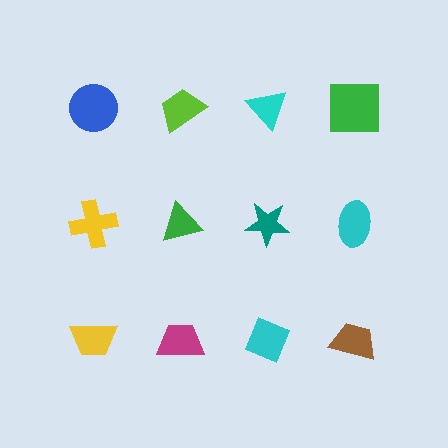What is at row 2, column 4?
A cyan ellipse.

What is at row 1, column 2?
A lime trapezoid.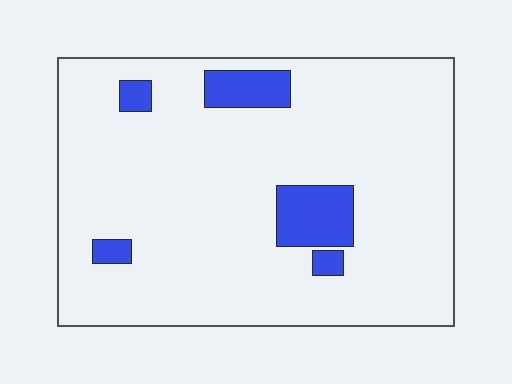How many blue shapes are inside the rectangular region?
5.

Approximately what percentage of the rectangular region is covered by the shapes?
Approximately 10%.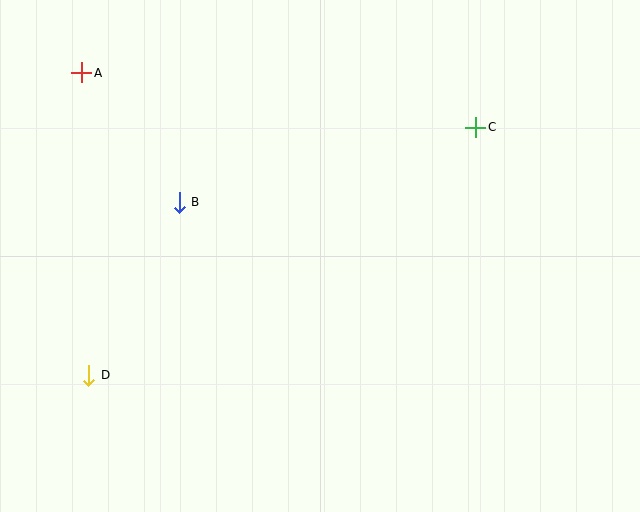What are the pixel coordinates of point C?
Point C is at (476, 127).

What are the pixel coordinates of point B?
Point B is at (179, 202).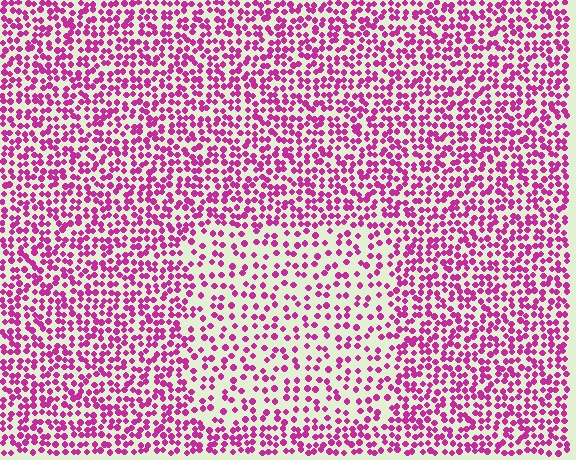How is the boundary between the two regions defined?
The boundary is defined by a change in element density (approximately 1.9x ratio). All elements are the same color, size, and shape.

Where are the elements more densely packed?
The elements are more densely packed outside the rectangle boundary.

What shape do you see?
I see a rectangle.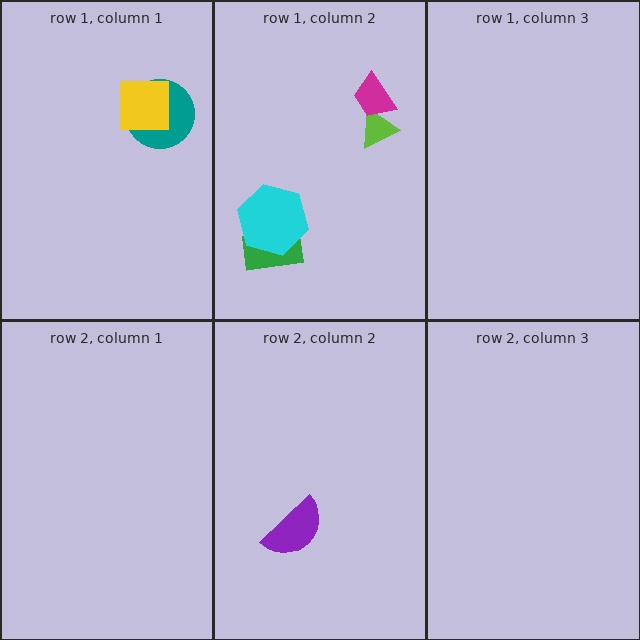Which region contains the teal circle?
The row 1, column 1 region.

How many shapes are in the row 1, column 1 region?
2.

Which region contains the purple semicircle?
The row 2, column 2 region.